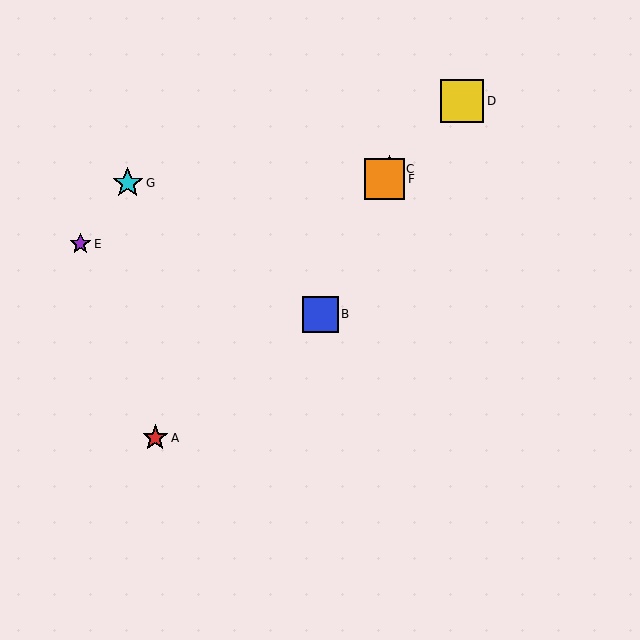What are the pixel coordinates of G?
Object G is at (128, 183).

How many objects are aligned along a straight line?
3 objects (B, C, F) are aligned along a straight line.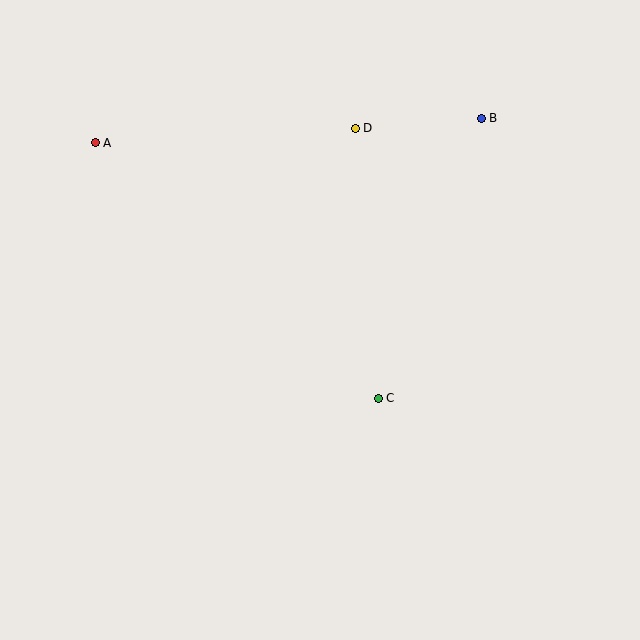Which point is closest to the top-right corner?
Point B is closest to the top-right corner.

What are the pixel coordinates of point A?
Point A is at (95, 143).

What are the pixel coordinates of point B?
Point B is at (481, 118).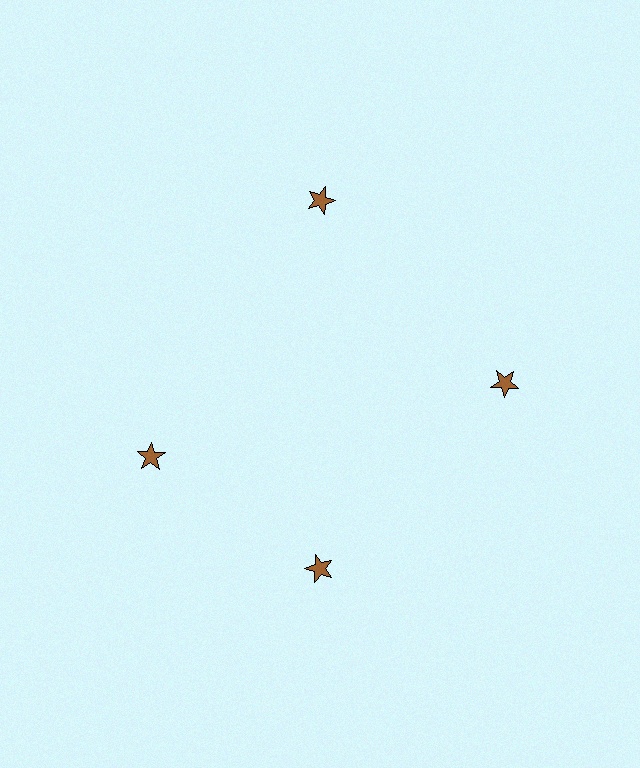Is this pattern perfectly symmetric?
No. The 4 brown stars are arranged in a ring, but one element near the 9 o'clock position is rotated out of alignment along the ring, breaking the 4-fold rotational symmetry.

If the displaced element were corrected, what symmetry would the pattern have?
It would have 4-fold rotational symmetry — the pattern would map onto itself every 90 degrees.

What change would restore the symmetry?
The symmetry would be restored by rotating it back into even spacing with its neighbors so that all 4 stars sit at equal angles and equal distance from the center.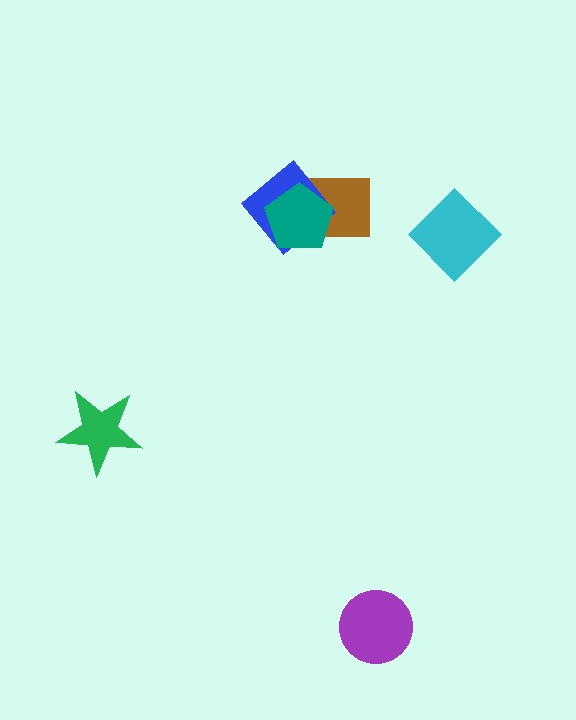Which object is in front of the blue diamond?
The teal pentagon is in front of the blue diamond.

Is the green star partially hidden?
No, no other shape covers it.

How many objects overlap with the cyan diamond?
0 objects overlap with the cyan diamond.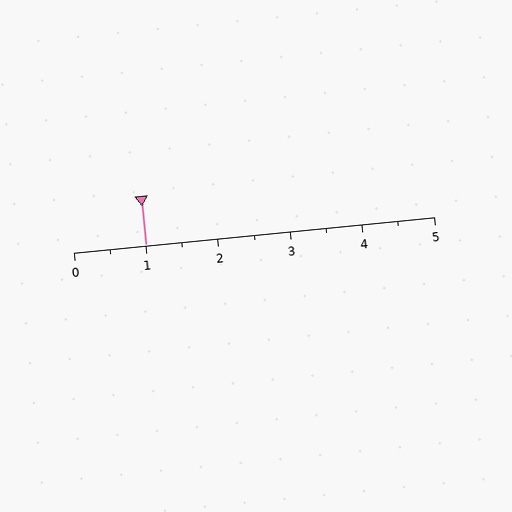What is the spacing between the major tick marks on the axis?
The major ticks are spaced 1 apart.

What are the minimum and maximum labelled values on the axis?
The axis runs from 0 to 5.